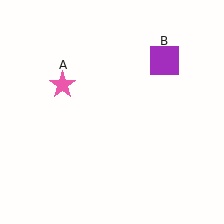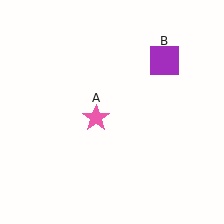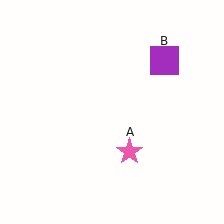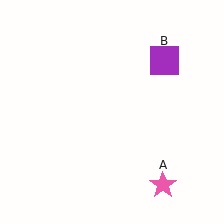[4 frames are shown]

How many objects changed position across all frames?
1 object changed position: pink star (object A).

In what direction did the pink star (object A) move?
The pink star (object A) moved down and to the right.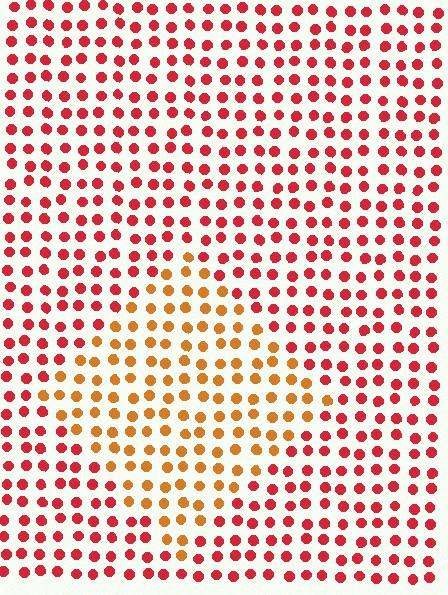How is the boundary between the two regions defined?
The boundary is defined purely by a slight shift in hue (about 36 degrees). Spacing, size, and orientation are identical on both sides.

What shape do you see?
I see a diamond.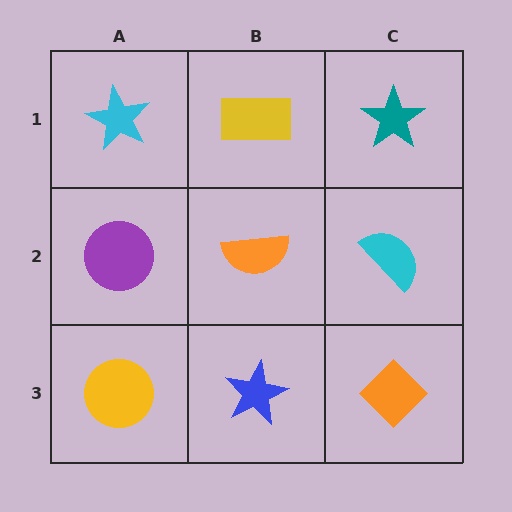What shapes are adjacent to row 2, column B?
A yellow rectangle (row 1, column B), a blue star (row 3, column B), a purple circle (row 2, column A), a cyan semicircle (row 2, column C).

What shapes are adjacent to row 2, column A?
A cyan star (row 1, column A), a yellow circle (row 3, column A), an orange semicircle (row 2, column B).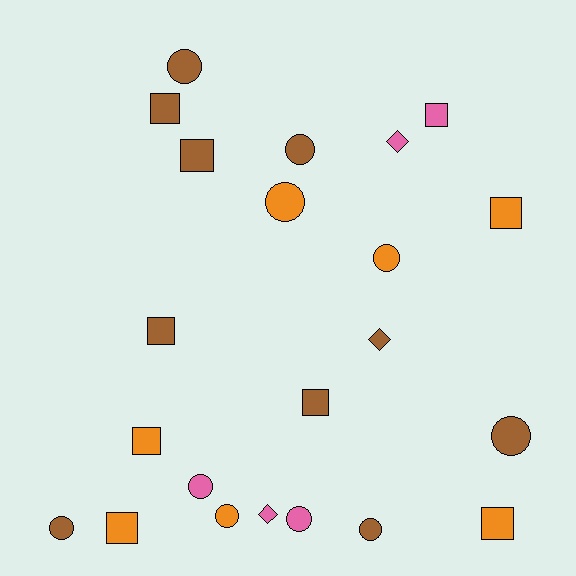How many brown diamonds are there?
There is 1 brown diamond.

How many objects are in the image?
There are 22 objects.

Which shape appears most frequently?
Circle, with 10 objects.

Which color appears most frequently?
Brown, with 10 objects.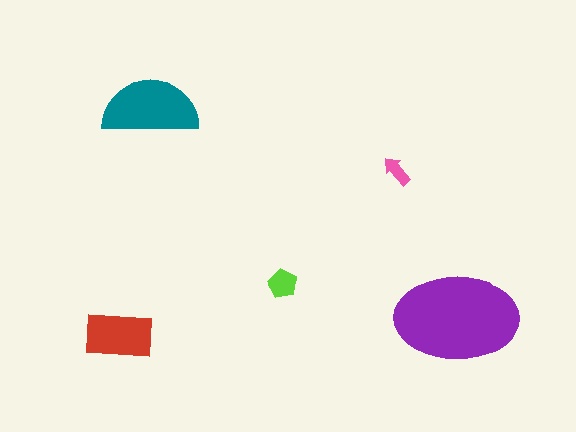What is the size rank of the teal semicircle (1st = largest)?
2nd.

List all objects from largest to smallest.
The purple ellipse, the teal semicircle, the red rectangle, the lime pentagon, the pink arrow.